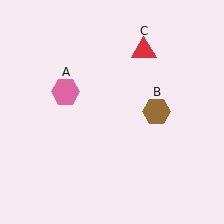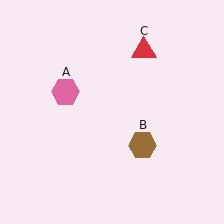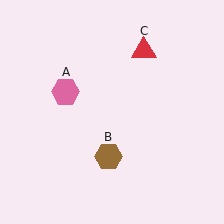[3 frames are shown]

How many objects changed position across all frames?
1 object changed position: brown hexagon (object B).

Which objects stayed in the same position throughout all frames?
Pink hexagon (object A) and red triangle (object C) remained stationary.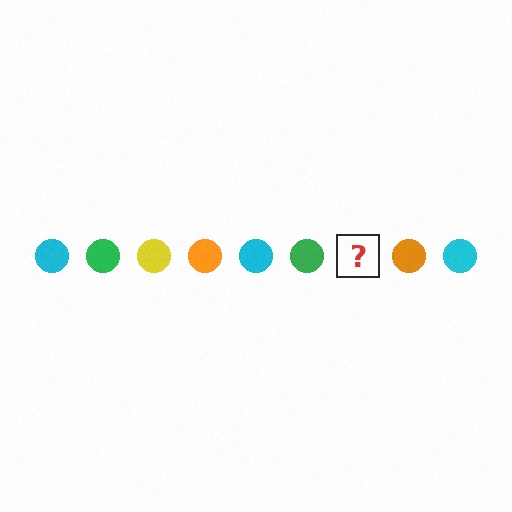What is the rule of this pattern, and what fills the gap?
The rule is that the pattern cycles through cyan, green, yellow, orange circles. The gap should be filled with a yellow circle.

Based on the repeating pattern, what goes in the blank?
The blank should be a yellow circle.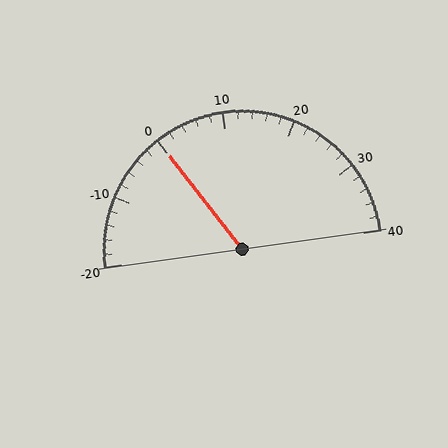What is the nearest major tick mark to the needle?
The nearest major tick mark is 0.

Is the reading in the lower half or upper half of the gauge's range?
The reading is in the lower half of the range (-20 to 40).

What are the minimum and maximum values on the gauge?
The gauge ranges from -20 to 40.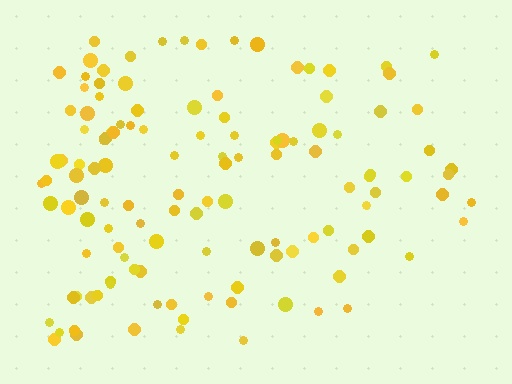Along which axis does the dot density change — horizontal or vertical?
Horizontal.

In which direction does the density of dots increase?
From right to left, with the left side densest.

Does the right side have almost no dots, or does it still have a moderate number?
Still a moderate number, just noticeably fewer than the left.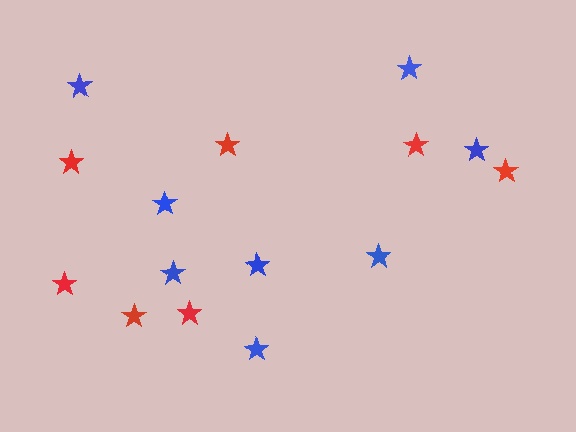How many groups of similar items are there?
There are 2 groups: one group of red stars (7) and one group of blue stars (8).